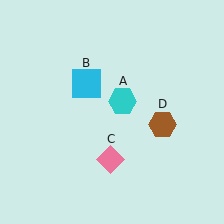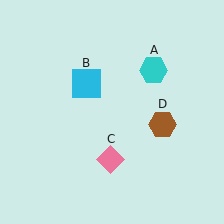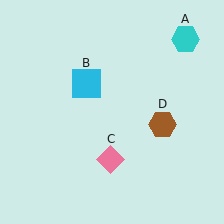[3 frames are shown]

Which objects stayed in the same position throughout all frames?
Cyan square (object B) and pink diamond (object C) and brown hexagon (object D) remained stationary.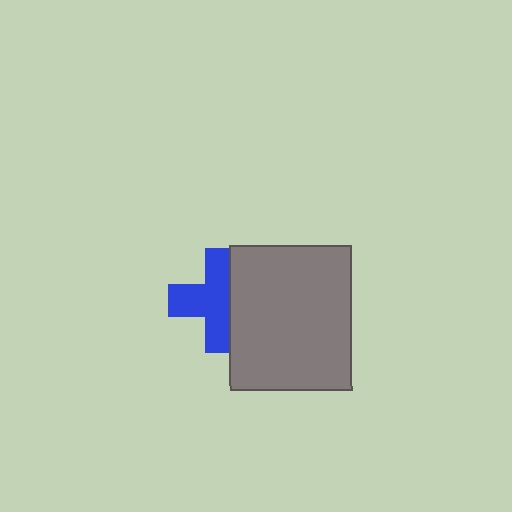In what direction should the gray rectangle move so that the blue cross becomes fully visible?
The gray rectangle should move right. That is the shortest direction to clear the overlap and leave the blue cross fully visible.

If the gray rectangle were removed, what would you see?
You would see the complete blue cross.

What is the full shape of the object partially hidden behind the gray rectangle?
The partially hidden object is a blue cross.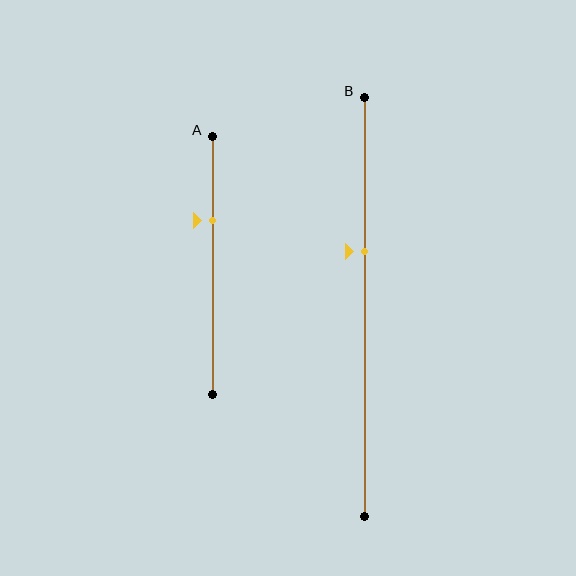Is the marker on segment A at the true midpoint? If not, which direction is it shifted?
No, the marker on segment A is shifted upward by about 18% of the segment length.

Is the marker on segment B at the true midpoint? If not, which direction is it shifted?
No, the marker on segment B is shifted upward by about 13% of the segment length.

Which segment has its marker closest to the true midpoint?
Segment B has its marker closest to the true midpoint.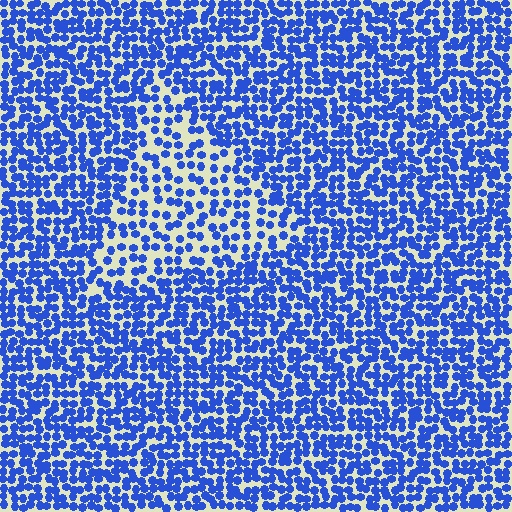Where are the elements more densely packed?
The elements are more densely packed outside the triangle boundary.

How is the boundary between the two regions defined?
The boundary is defined by a change in element density (approximately 1.8x ratio). All elements are the same color, size, and shape.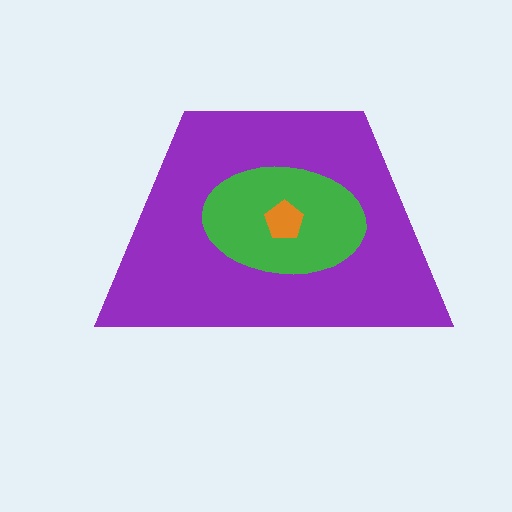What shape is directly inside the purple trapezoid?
The green ellipse.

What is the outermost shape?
The purple trapezoid.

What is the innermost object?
The orange pentagon.